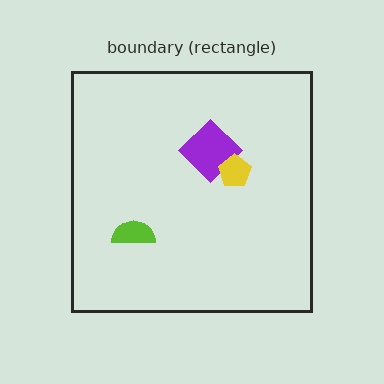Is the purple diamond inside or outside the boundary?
Inside.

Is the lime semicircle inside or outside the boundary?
Inside.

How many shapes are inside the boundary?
3 inside, 0 outside.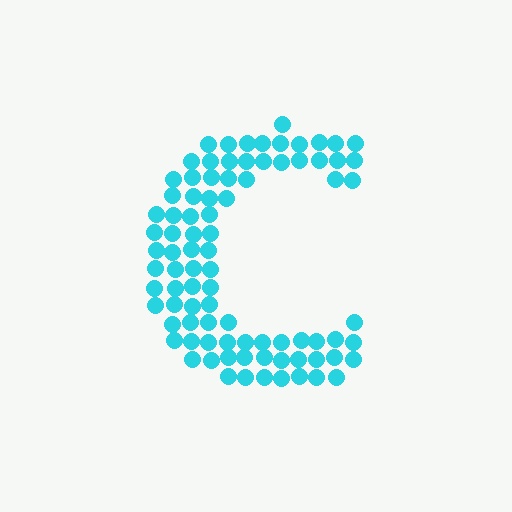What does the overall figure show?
The overall figure shows the letter C.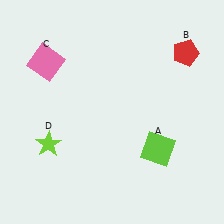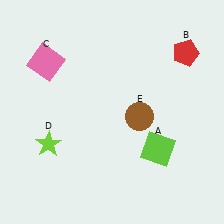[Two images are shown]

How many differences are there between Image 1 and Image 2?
There is 1 difference between the two images.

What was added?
A brown circle (E) was added in Image 2.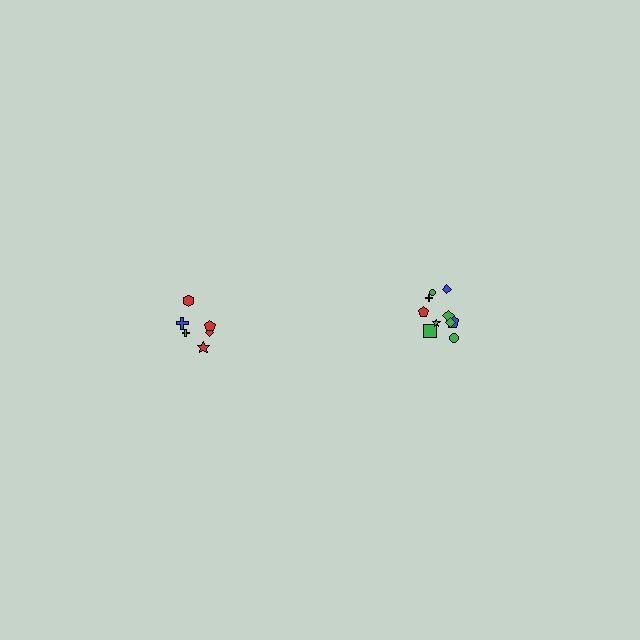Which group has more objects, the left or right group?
The right group.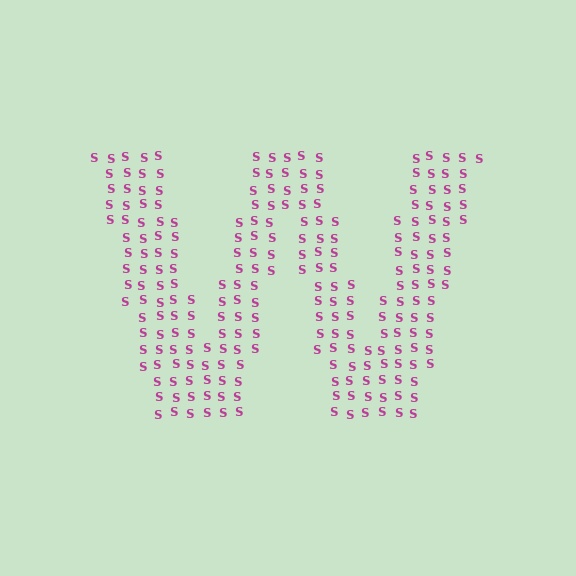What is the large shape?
The large shape is the letter W.